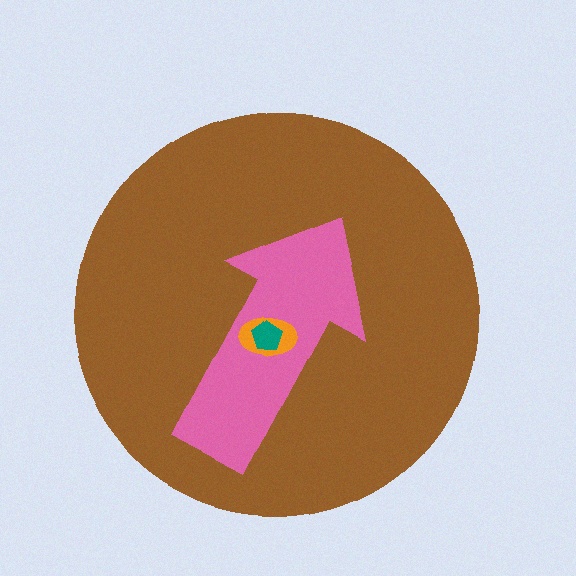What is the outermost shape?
The brown circle.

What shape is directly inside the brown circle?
The pink arrow.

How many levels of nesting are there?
4.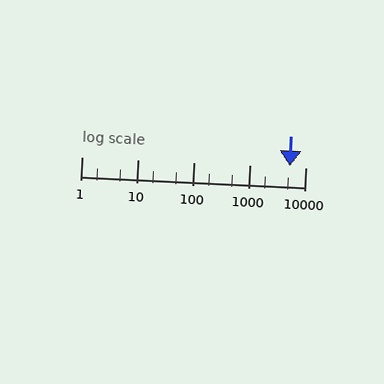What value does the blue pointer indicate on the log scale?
The pointer indicates approximately 5300.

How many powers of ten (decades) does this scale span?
The scale spans 4 decades, from 1 to 10000.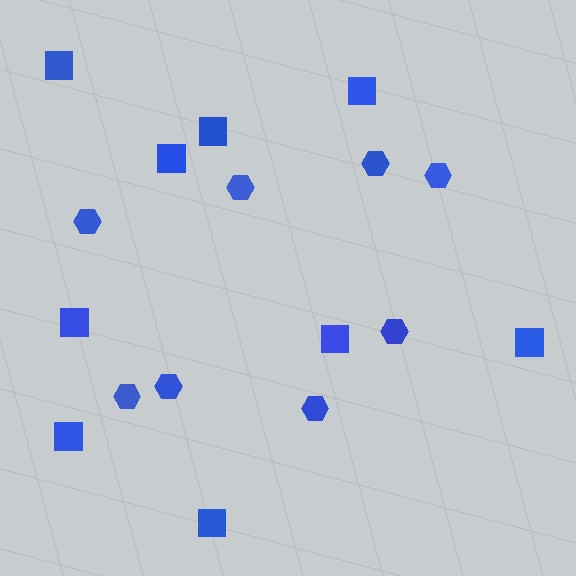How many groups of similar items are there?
There are 2 groups: one group of hexagons (8) and one group of squares (9).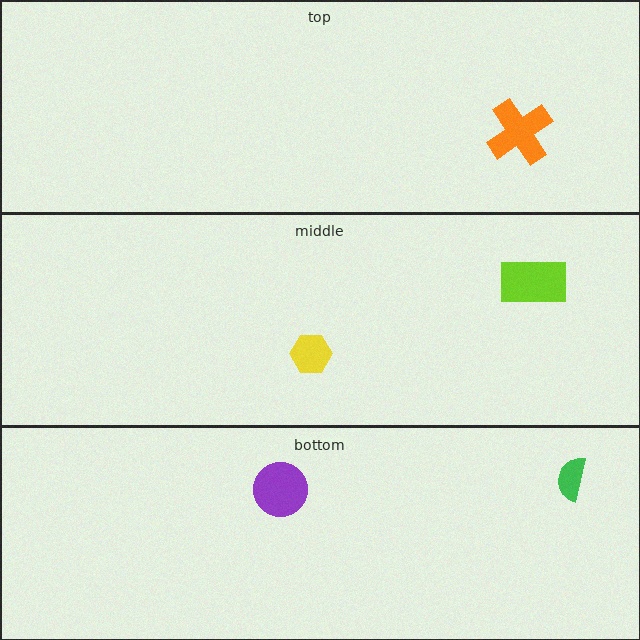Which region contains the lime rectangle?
The middle region.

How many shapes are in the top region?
1.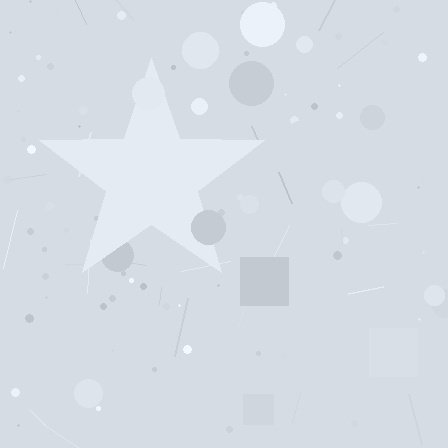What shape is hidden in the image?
A star is hidden in the image.